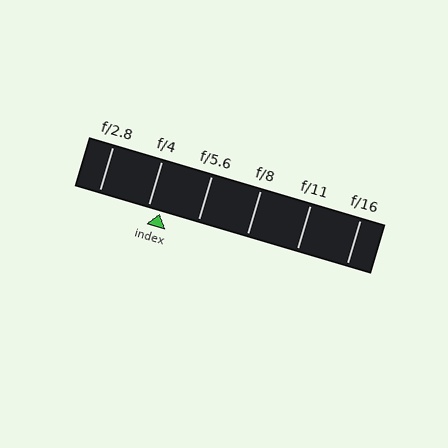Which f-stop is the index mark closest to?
The index mark is closest to f/4.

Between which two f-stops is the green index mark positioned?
The index mark is between f/4 and f/5.6.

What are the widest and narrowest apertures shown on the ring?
The widest aperture shown is f/2.8 and the narrowest is f/16.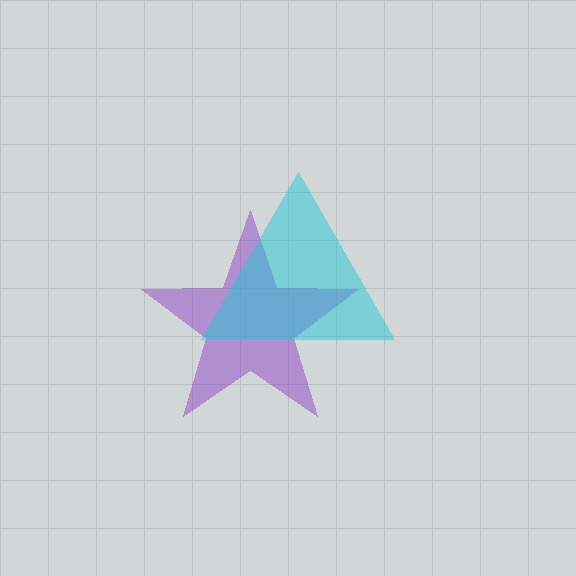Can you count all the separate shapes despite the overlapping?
Yes, there are 2 separate shapes.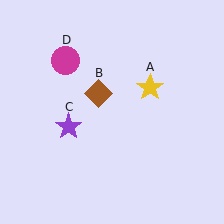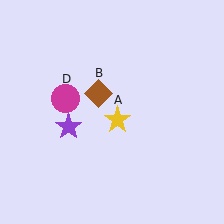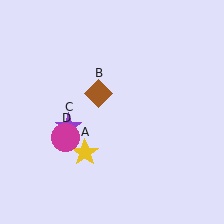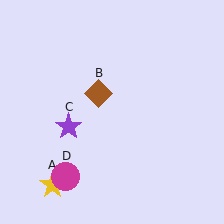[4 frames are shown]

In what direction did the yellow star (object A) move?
The yellow star (object A) moved down and to the left.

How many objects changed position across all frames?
2 objects changed position: yellow star (object A), magenta circle (object D).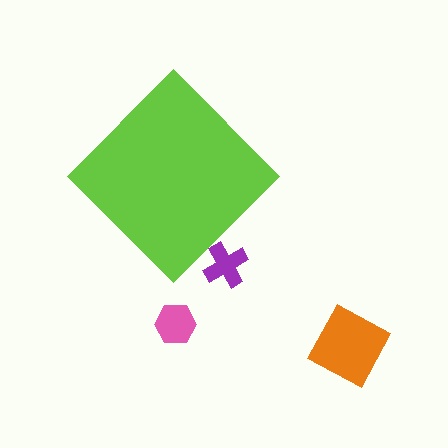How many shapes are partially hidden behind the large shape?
1 shape is partially hidden.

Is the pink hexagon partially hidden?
No, the pink hexagon is fully visible.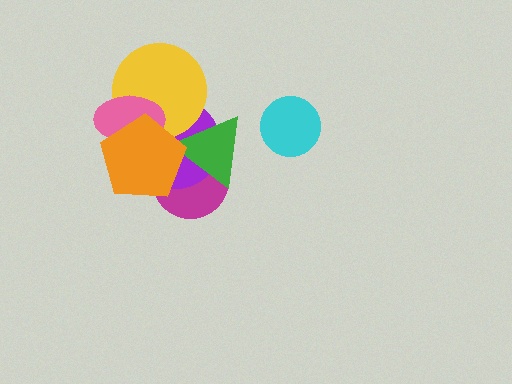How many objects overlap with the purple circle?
5 objects overlap with the purple circle.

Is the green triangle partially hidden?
Yes, it is partially covered by another shape.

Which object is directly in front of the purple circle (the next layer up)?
The yellow circle is directly in front of the purple circle.